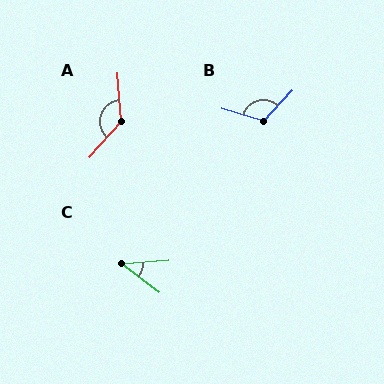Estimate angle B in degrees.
Approximately 117 degrees.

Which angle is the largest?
A, at approximately 134 degrees.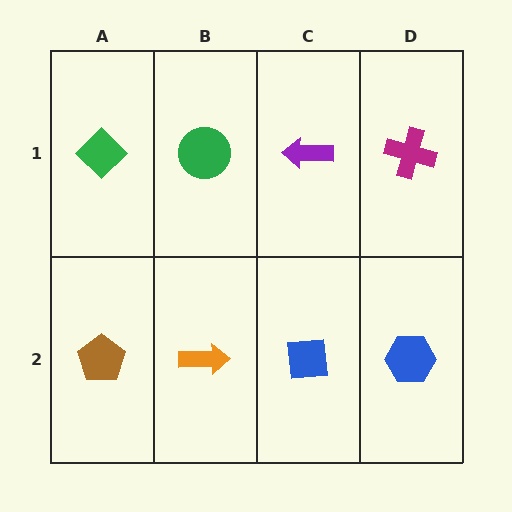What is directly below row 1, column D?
A blue hexagon.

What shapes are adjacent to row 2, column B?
A green circle (row 1, column B), a brown pentagon (row 2, column A), a blue square (row 2, column C).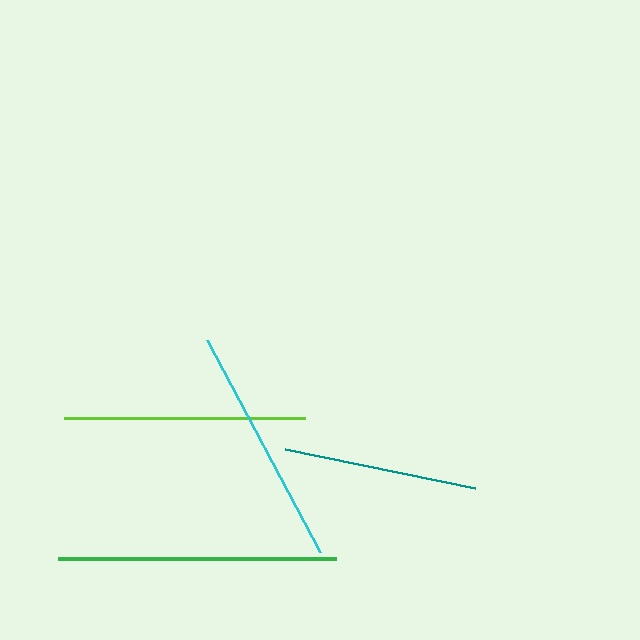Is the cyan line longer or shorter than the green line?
The green line is longer than the cyan line.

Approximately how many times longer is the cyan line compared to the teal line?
The cyan line is approximately 1.2 times the length of the teal line.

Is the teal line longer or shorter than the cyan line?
The cyan line is longer than the teal line.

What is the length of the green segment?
The green segment is approximately 278 pixels long.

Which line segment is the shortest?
The teal line is the shortest at approximately 195 pixels.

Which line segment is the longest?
The green line is the longest at approximately 278 pixels.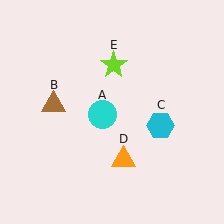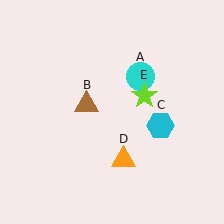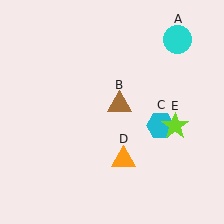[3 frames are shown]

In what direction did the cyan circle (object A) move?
The cyan circle (object A) moved up and to the right.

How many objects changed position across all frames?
3 objects changed position: cyan circle (object A), brown triangle (object B), lime star (object E).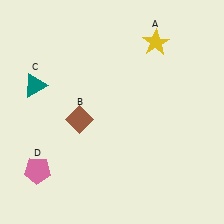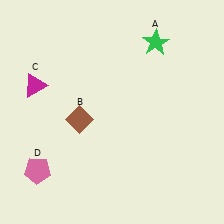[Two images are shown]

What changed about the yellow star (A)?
In Image 1, A is yellow. In Image 2, it changed to green.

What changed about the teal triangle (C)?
In Image 1, C is teal. In Image 2, it changed to magenta.